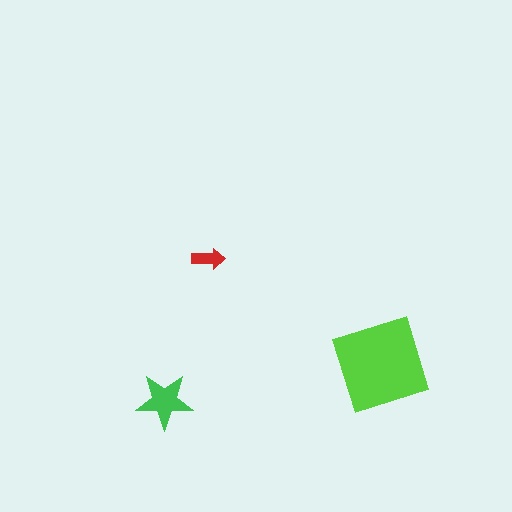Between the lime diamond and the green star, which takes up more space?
The lime diamond.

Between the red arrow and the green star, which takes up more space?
The green star.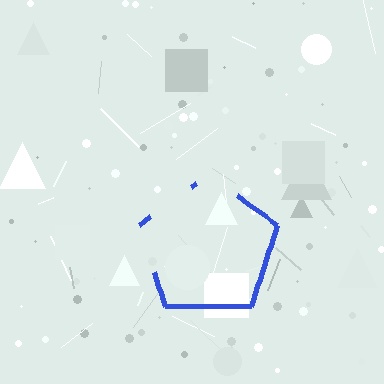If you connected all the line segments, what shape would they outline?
They would outline a pentagon.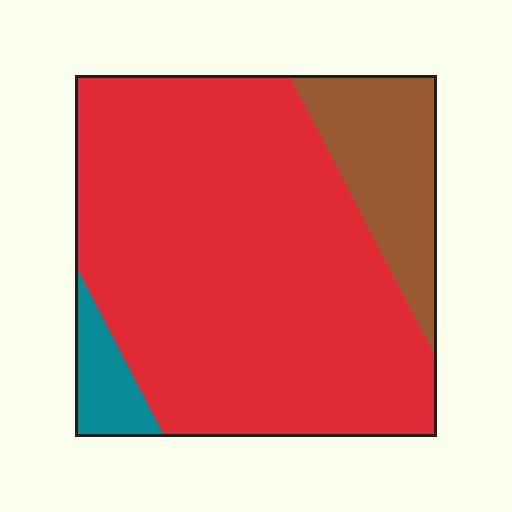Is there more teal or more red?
Red.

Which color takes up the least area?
Teal, at roughly 5%.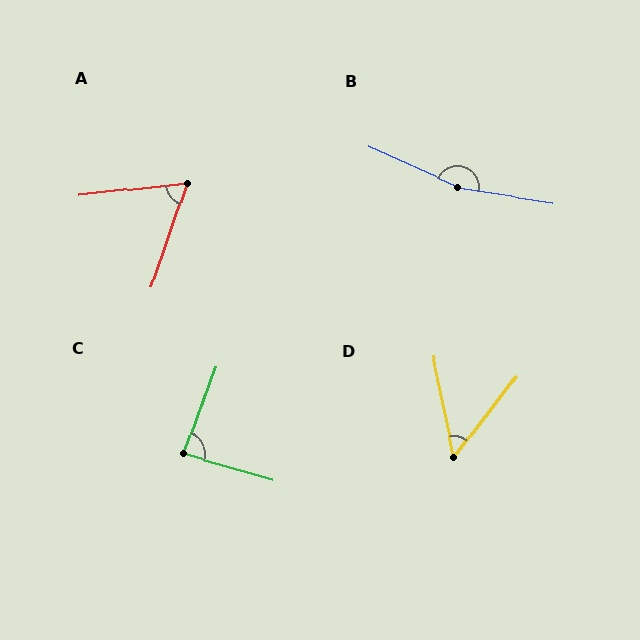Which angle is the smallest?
D, at approximately 50 degrees.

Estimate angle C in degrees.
Approximately 86 degrees.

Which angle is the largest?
B, at approximately 165 degrees.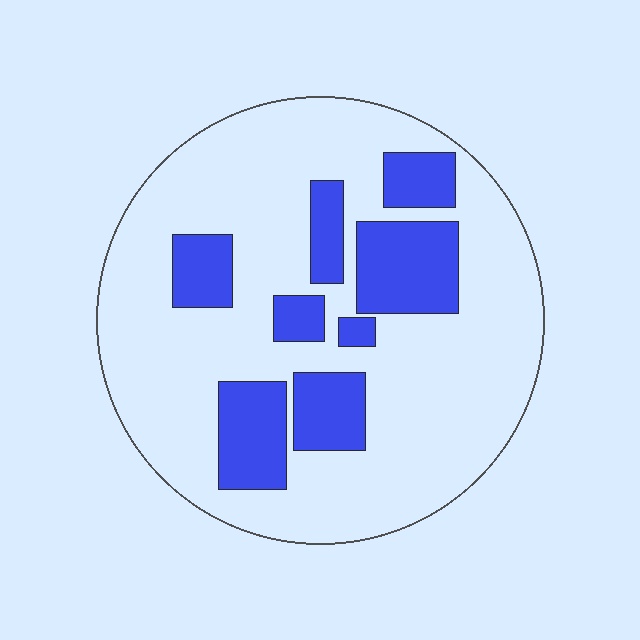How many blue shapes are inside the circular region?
8.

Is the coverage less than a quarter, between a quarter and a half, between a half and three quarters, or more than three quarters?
Less than a quarter.